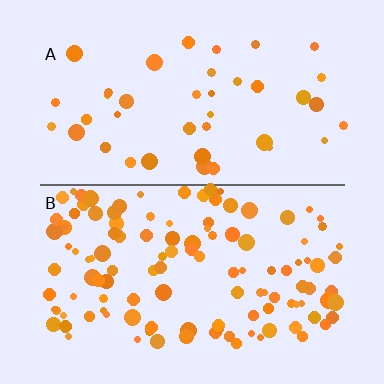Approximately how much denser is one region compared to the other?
Approximately 3.0× — region B over region A.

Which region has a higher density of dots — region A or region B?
B (the bottom).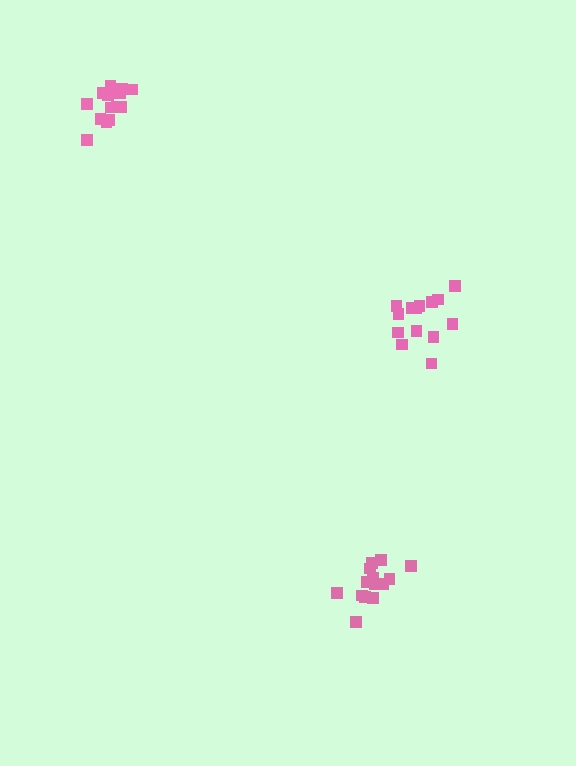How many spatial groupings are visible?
There are 3 spatial groupings.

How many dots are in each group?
Group 1: 14 dots, Group 2: 14 dots, Group 3: 14 dots (42 total).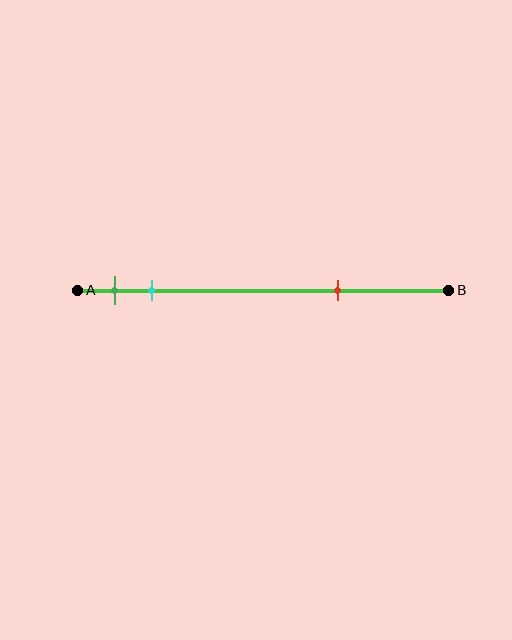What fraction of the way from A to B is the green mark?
The green mark is approximately 10% (0.1) of the way from A to B.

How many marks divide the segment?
There are 3 marks dividing the segment.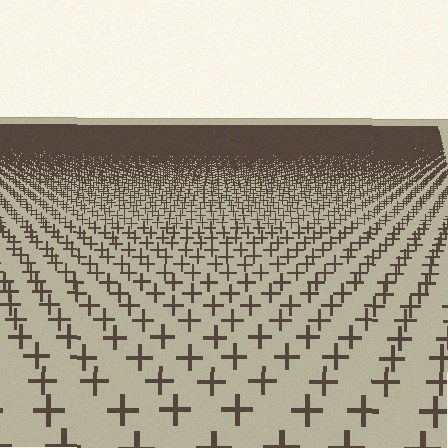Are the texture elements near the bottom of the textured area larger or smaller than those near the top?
Larger. Near the bottom, elements are closer to the viewer and appear at a bigger on-screen size.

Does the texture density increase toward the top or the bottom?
Density increases toward the top.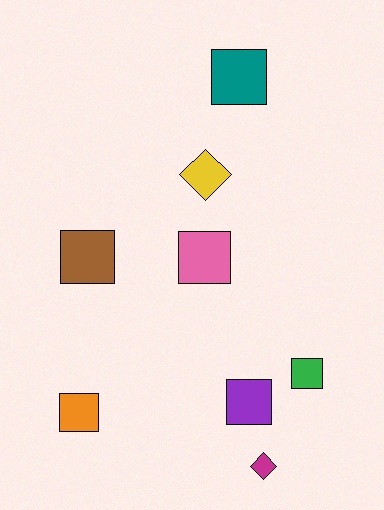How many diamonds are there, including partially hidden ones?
There are 2 diamonds.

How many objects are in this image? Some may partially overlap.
There are 8 objects.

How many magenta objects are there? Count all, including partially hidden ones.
There is 1 magenta object.